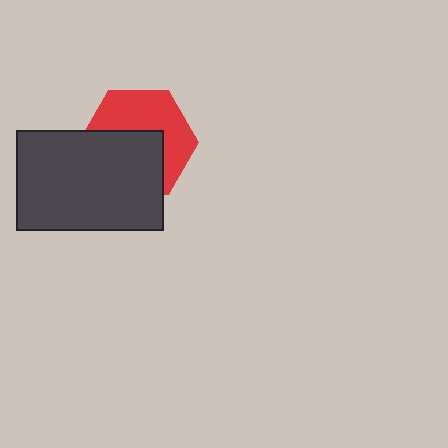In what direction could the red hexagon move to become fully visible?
The red hexagon could move up. That would shift it out from behind the dark gray rectangle entirely.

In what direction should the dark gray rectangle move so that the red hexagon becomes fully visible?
The dark gray rectangle should move down. That is the shortest direction to clear the overlap and leave the red hexagon fully visible.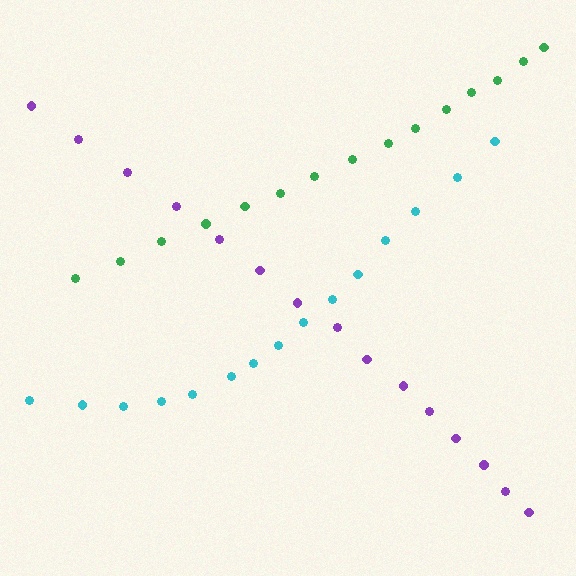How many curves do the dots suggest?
There are 3 distinct paths.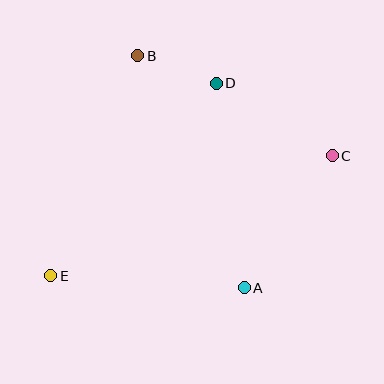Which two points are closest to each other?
Points B and D are closest to each other.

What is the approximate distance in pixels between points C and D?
The distance between C and D is approximately 137 pixels.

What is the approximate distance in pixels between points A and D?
The distance between A and D is approximately 206 pixels.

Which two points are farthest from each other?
Points C and E are farthest from each other.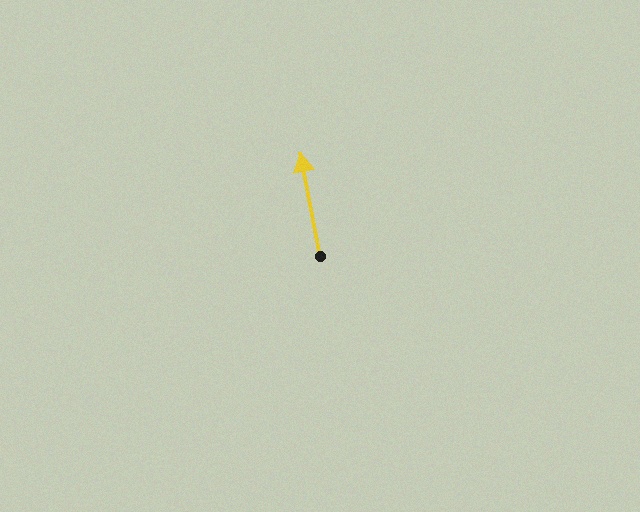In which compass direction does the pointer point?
North.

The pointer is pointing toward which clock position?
Roughly 12 o'clock.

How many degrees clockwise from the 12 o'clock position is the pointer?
Approximately 349 degrees.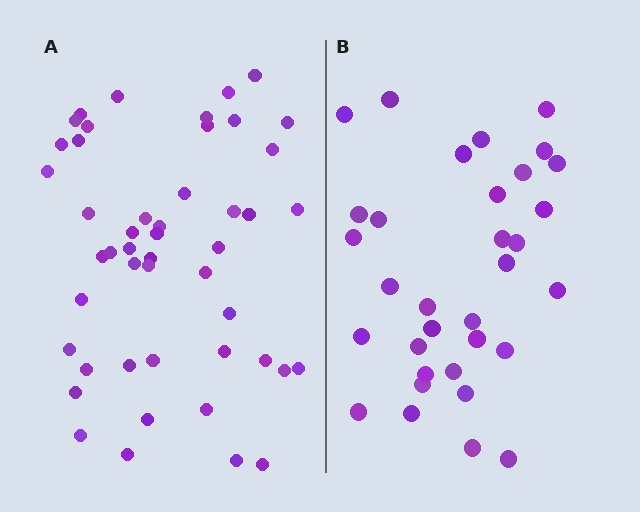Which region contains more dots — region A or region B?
Region A (the left region) has more dots.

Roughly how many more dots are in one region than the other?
Region A has approximately 15 more dots than region B.